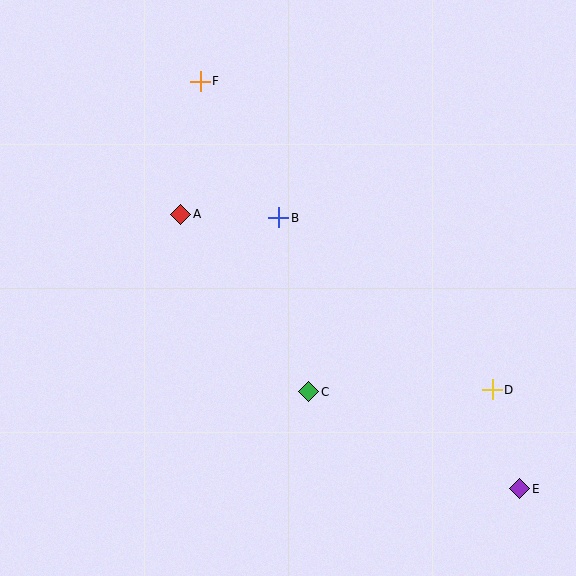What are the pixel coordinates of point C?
Point C is at (309, 392).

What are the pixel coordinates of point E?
Point E is at (520, 489).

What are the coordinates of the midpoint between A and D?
The midpoint between A and D is at (337, 302).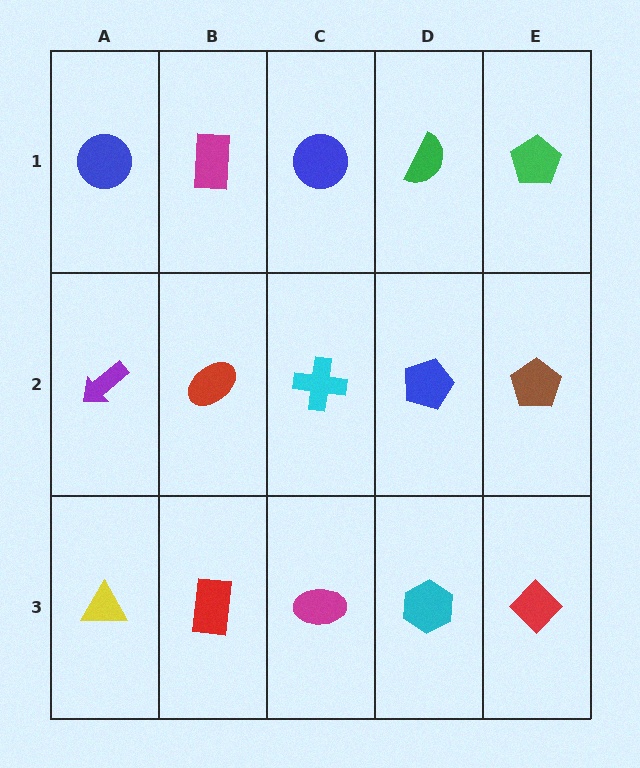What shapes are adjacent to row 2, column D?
A green semicircle (row 1, column D), a cyan hexagon (row 3, column D), a cyan cross (row 2, column C), a brown pentagon (row 2, column E).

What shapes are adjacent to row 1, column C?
A cyan cross (row 2, column C), a magenta rectangle (row 1, column B), a green semicircle (row 1, column D).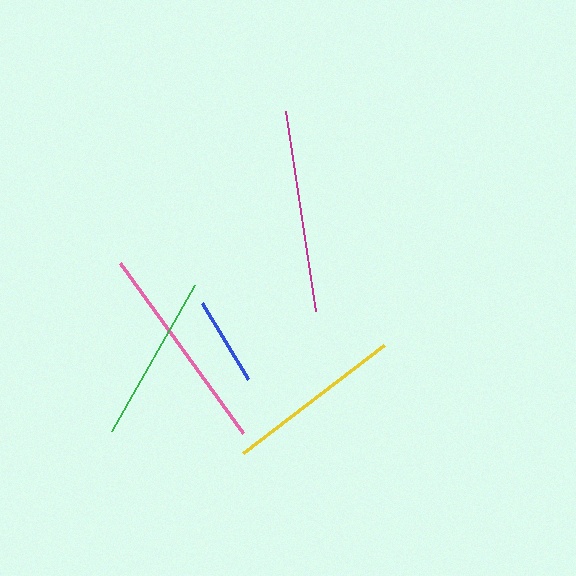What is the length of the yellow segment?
The yellow segment is approximately 177 pixels long.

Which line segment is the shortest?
The blue line is the shortest at approximately 89 pixels.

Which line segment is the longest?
The pink line is the longest at approximately 210 pixels.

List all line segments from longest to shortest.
From longest to shortest: pink, magenta, yellow, green, blue.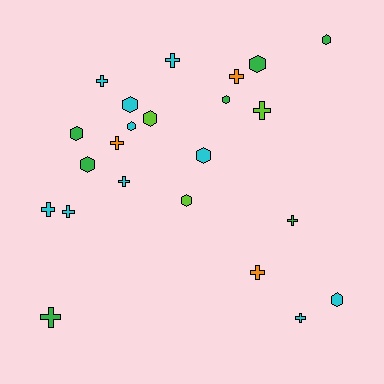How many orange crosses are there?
There are 3 orange crosses.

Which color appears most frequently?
Cyan, with 10 objects.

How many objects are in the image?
There are 23 objects.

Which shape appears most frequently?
Cross, with 12 objects.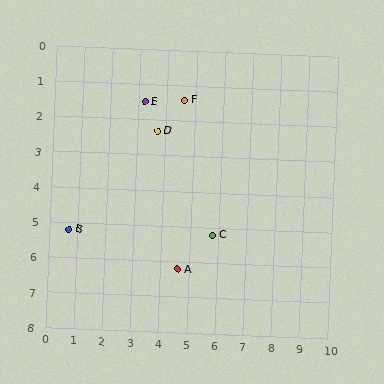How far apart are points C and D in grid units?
Points C and D are about 3.6 grid units apart.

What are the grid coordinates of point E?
Point E is at approximately (3.2, 1.5).